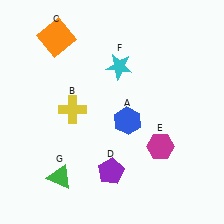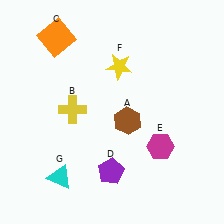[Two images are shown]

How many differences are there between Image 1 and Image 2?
There are 3 differences between the two images.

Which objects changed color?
A changed from blue to brown. F changed from cyan to yellow. G changed from green to cyan.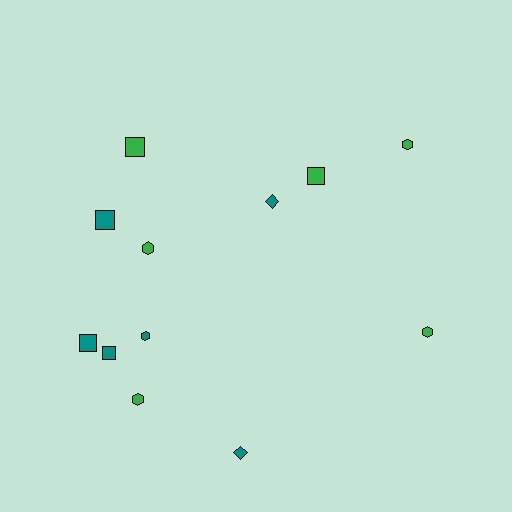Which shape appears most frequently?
Square, with 5 objects.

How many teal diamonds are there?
There are 2 teal diamonds.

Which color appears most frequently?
Teal, with 6 objects.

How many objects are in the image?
There are 12 objects.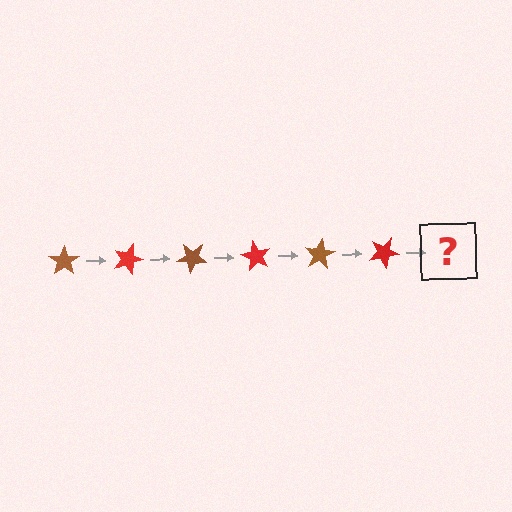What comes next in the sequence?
The next element should be a brown star, rotated 120 degrees from the start.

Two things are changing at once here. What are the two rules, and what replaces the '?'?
The two rules are that it rotates 20 degrees each step and the color cycles through brown and red. The '?' should be a brown star, rotated 120 degrees from the start.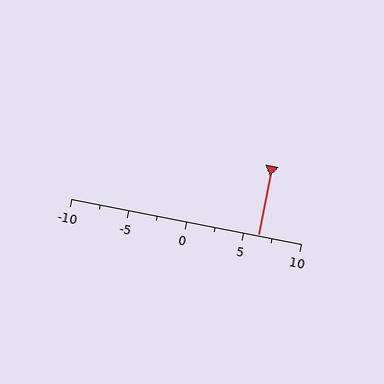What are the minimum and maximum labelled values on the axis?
The axis runs from -10 to 10.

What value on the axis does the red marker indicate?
The marker indicates approximately 6.2.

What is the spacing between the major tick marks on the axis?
The major ticks are spaced 5 apart.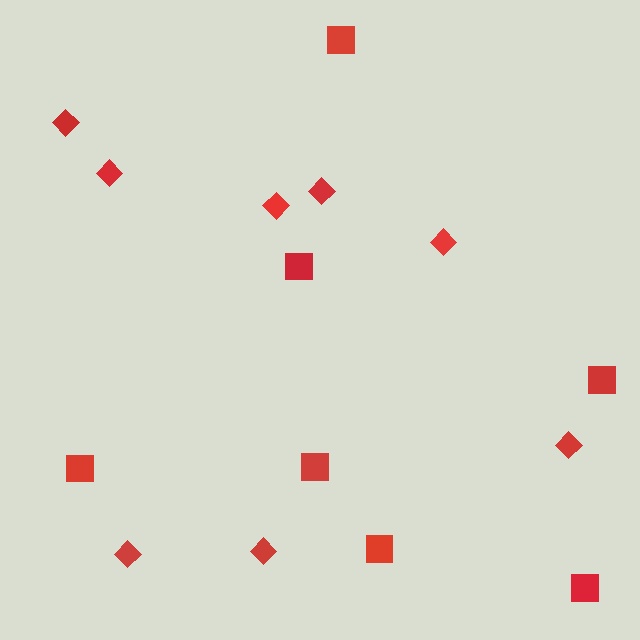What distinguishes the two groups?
There are 2 groups: one group of squares (7) and one group of diamonds (8).